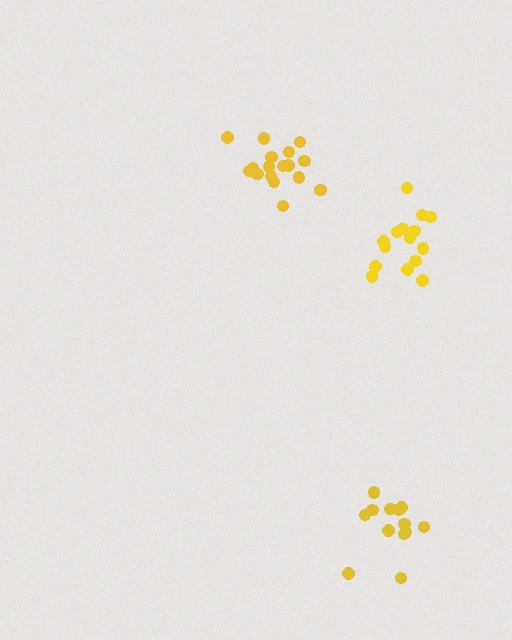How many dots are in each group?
Group 1: 13 dots, Group 2: 17 dots, Group 3: 15 dots (45 total).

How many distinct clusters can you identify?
There are 3 distinct clusters.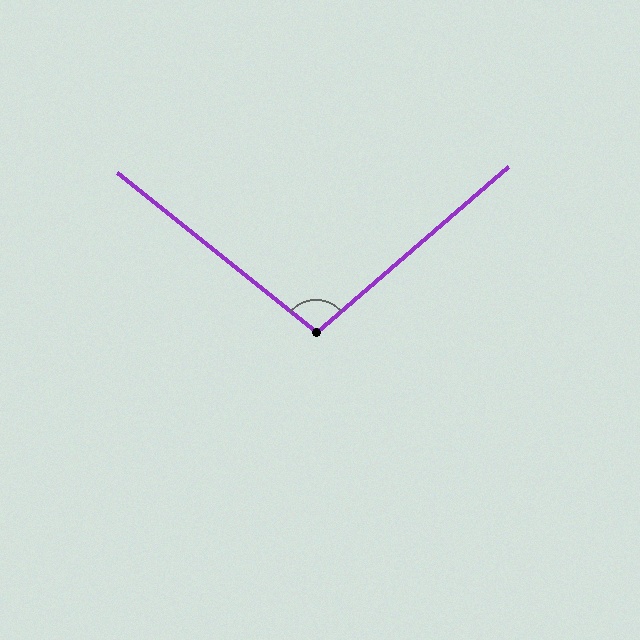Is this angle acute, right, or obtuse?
It is obtuse.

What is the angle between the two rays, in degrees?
Approximately 101 degrees.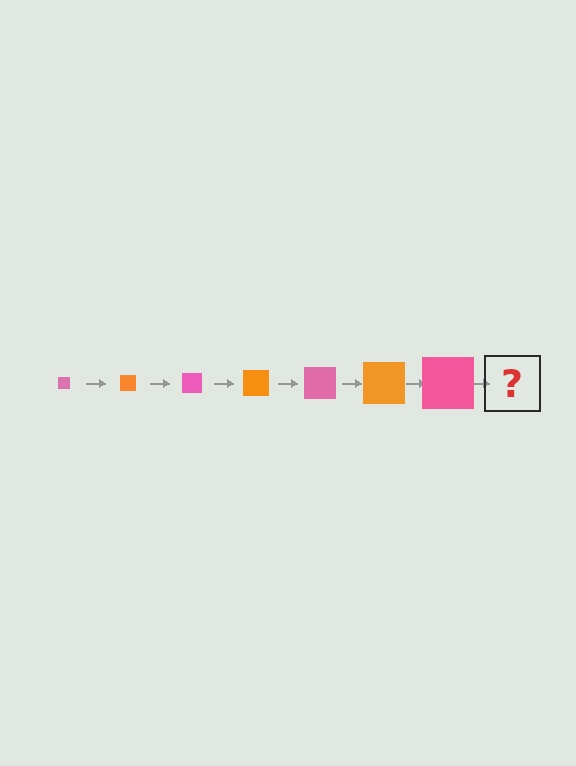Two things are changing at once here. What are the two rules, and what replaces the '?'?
The two rules are that the square grows larger each step and the color cycles through pink and orange. The '?' should be an orange square, larger than the previous one.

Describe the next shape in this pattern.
It should be an orange square, larger than the previous one.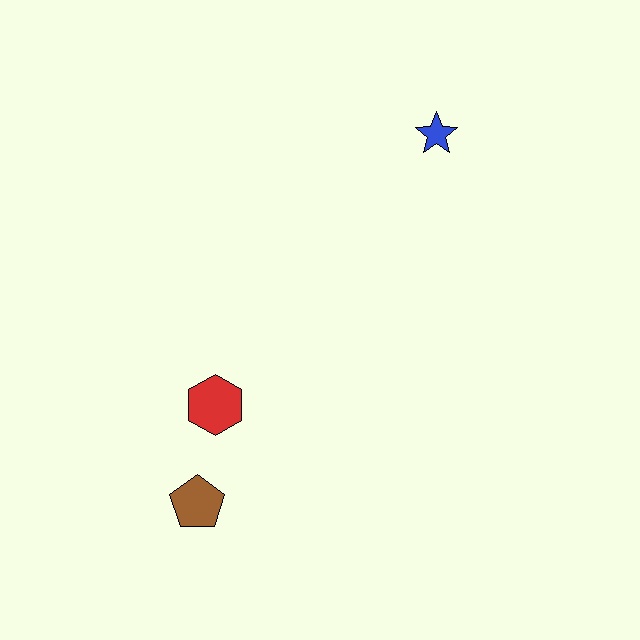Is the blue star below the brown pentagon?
No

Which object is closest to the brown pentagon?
The red hexagon is closest to the brown pentagon.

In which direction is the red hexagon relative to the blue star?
The red hexagon is below the blue star.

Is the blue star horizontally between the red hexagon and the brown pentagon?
No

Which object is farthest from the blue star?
The brown pentagon is farthest from the blue star.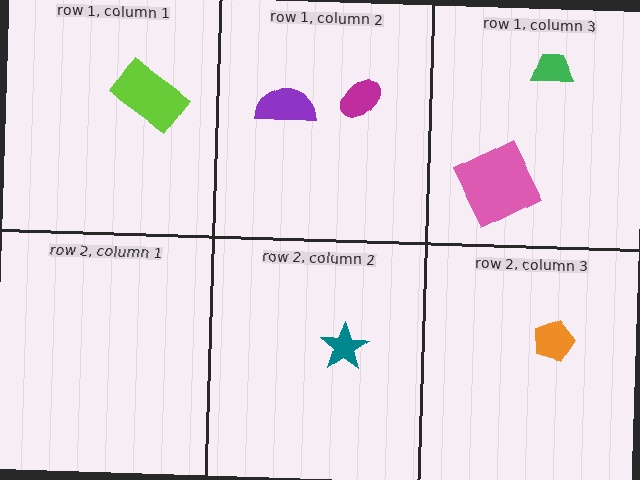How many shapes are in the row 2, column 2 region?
1.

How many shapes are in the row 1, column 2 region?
2.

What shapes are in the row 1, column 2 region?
The magenta ellipse, the purple semicircle.